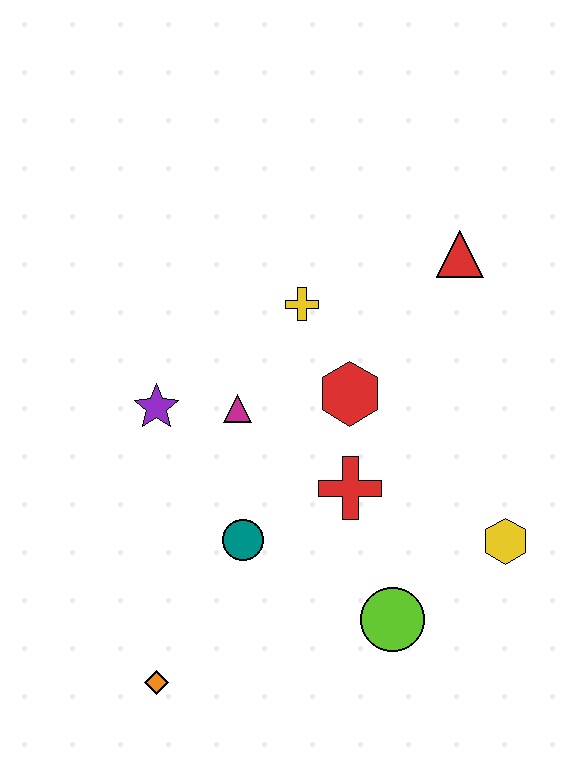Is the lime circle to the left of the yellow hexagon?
Yes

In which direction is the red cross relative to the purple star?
The red cross is to the right of the purple star.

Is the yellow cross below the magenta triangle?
No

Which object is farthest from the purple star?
The yellow hexagon is farthest from the purple star.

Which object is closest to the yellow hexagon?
The lime circle is closest to the yellow hexagon.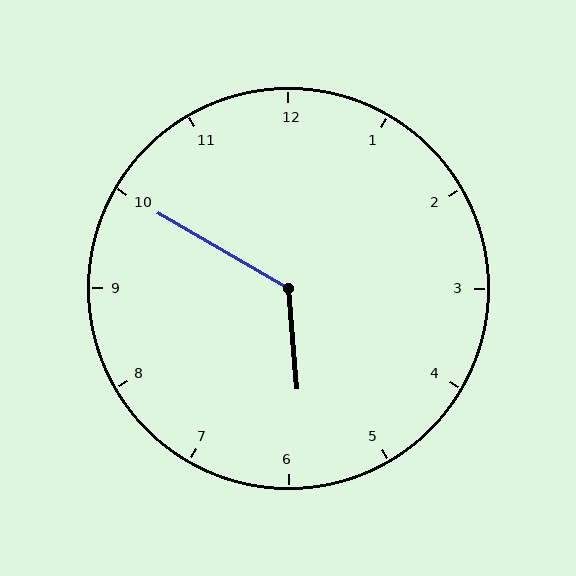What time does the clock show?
5:50.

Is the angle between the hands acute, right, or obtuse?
It is obtuse.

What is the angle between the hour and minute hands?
Approximately 125 degrees.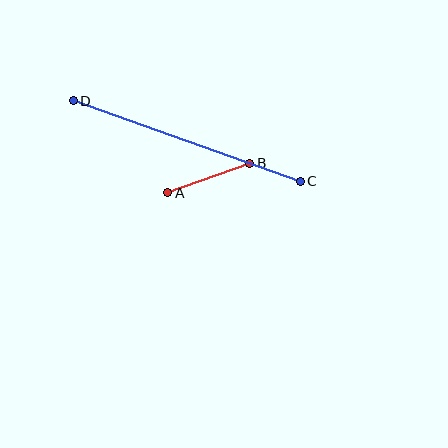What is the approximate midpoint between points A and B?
The midpoint is at approximately (209, 178) pixels.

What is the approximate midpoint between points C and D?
The midpoint is at approximately (187, 141) pixels.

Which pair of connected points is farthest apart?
Points C and D are farthest apart.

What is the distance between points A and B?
The distance is approximately 87 pixels.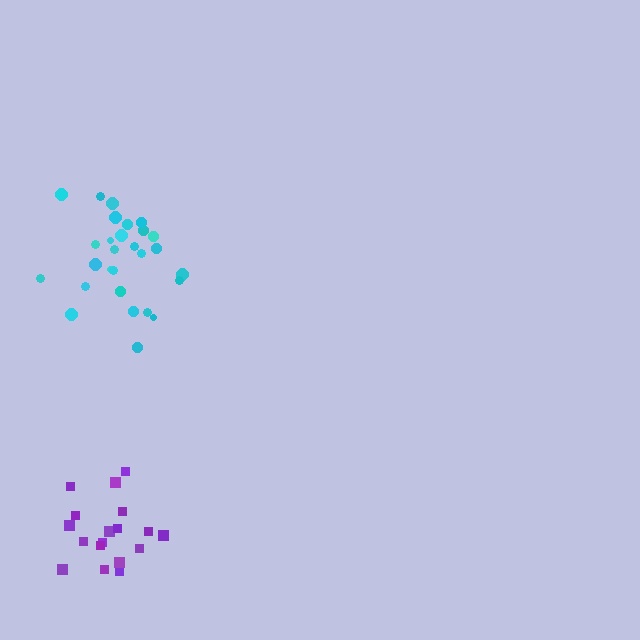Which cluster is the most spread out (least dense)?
Purple.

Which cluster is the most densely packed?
Cyan.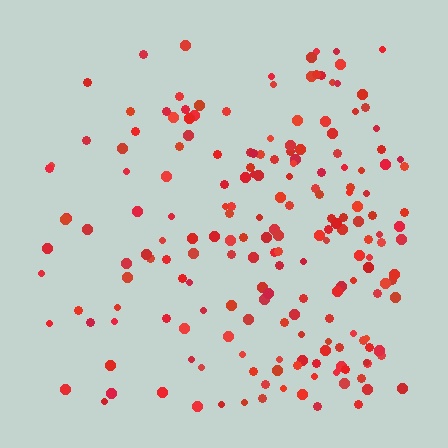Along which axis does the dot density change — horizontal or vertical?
Horizontal.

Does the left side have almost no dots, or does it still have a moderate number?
Still a moderate number, just noticeably fewer than the right.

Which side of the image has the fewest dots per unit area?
The left.